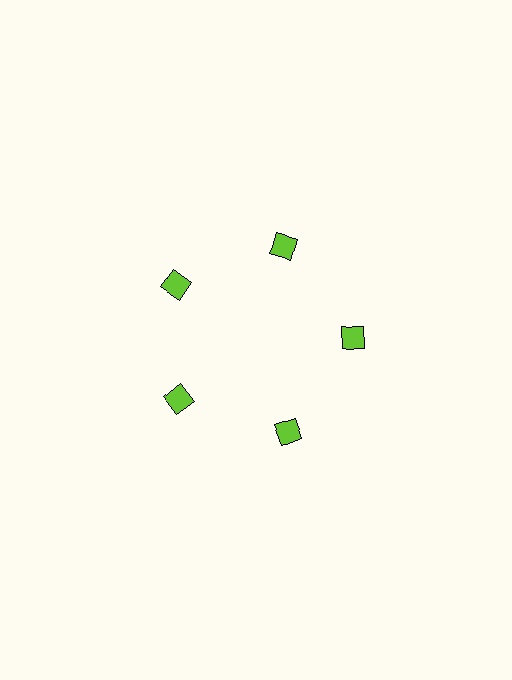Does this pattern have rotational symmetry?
Yes, this pattern has 5-fold rotational symmetry. It looks the same after rotating 72 degrees around the center.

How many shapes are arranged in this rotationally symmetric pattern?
There are 5 shapes, arranged in 5 groups of 1.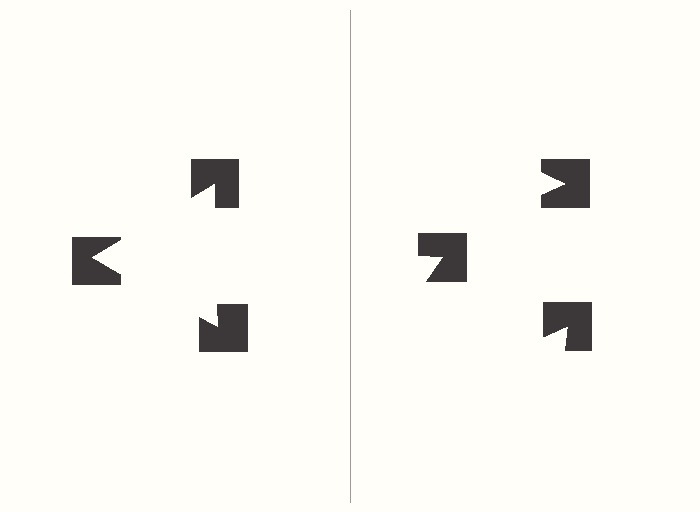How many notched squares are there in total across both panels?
6 — 3 on each side.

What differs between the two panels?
The notched squares are positioned identically on both sides; only the wedge orientations differ. On the left they align to a triangle; on the right they are misaligned.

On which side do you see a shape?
An illusory triangle appears on the left side. On the right side the wedge cuts are rotated, so no coherent shape forms.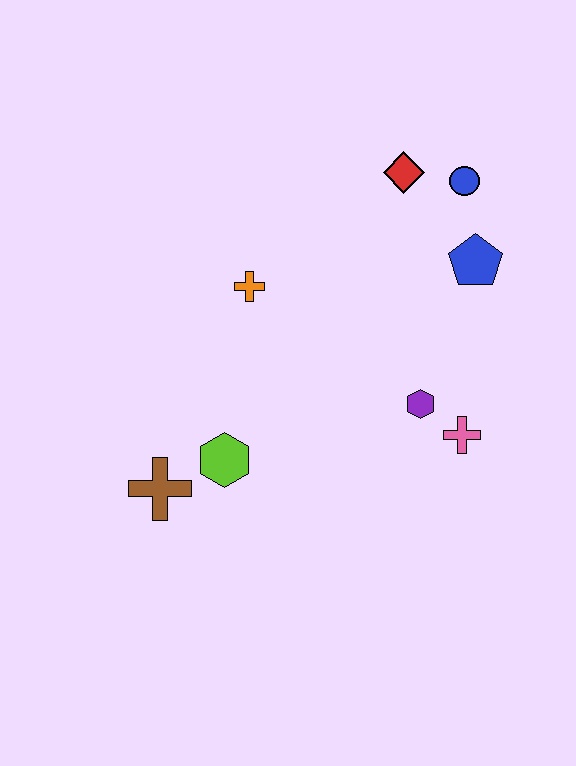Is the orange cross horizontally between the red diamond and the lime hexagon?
Yes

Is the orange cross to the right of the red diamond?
No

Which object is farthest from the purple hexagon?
The brown cross is farthest from the purple hexagon.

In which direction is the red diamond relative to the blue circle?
The red diamond is to the left of the blue circle.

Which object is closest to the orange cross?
The lime hexagon is closest to the orange cross.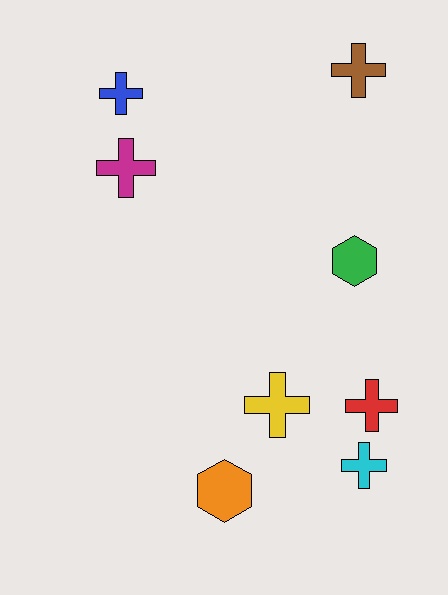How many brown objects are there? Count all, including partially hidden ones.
There is 1 brown object.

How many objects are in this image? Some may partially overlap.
There are 8 objects.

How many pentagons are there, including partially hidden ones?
There are no pentagons.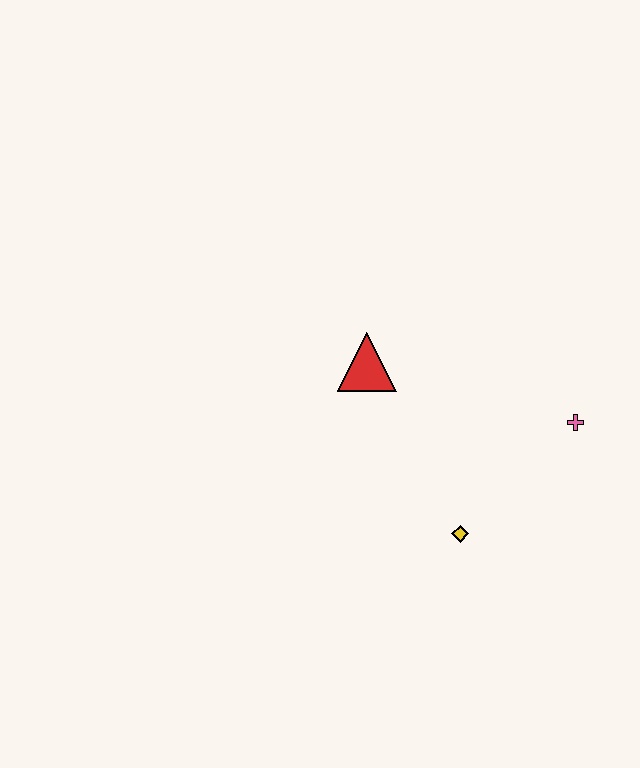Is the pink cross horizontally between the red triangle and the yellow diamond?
No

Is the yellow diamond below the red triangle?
Yes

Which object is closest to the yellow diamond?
The pink cross is closest to the yellow diamond.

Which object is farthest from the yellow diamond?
The red triangle is farthest from the yellow diamond.